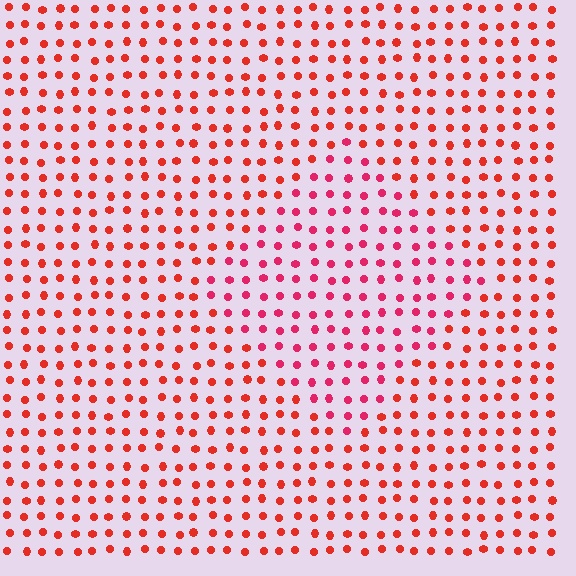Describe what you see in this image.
The image is filled with small red elements in a uniform arrangement. A diamond-shaped region is visible where the elements are tinted to a slightly different hue, forming a subtle color boundary.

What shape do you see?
I see a diamond.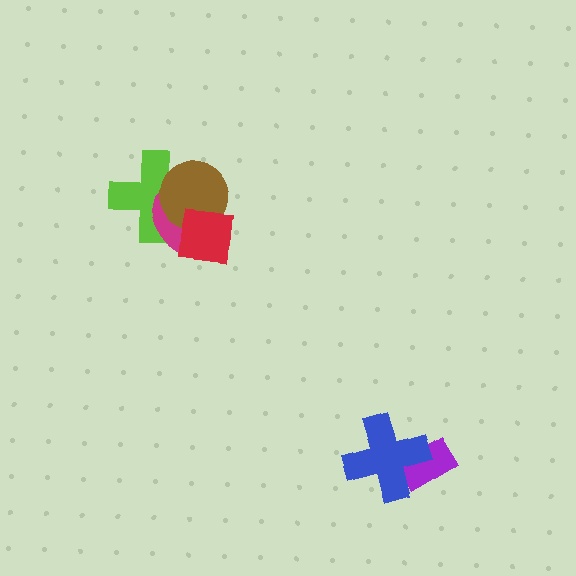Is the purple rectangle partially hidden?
Yes, it is partially covered by another shape.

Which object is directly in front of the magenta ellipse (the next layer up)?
The brown circle is directly in front of the magenta ellipse.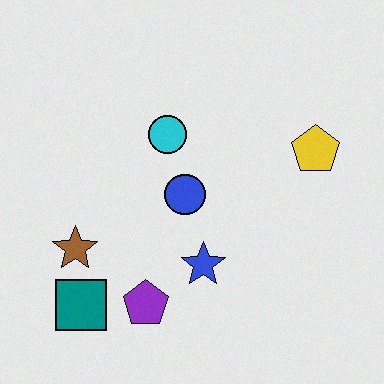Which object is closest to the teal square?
The brown star is closest to the teal square.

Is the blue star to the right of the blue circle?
Yes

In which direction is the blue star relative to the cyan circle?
The blue star is below the cyan circle.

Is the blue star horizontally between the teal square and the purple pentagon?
No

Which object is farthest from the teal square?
The yellow pentagon is farthest from the teal square.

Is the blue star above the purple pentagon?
Yes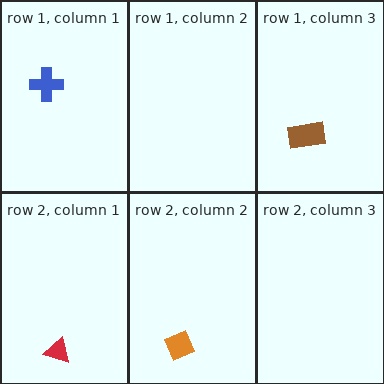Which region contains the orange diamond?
The row 2, column 2 region.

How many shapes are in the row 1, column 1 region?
1.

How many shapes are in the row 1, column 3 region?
1.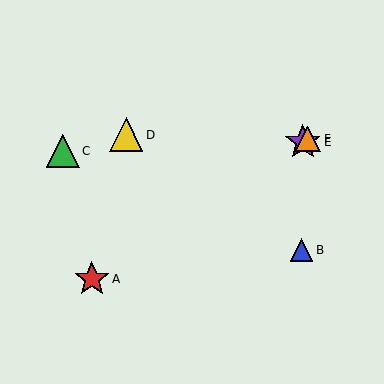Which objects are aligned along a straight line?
Objects A, E, F are aligned along a straight line.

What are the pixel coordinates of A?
Object A is at (92, 279).